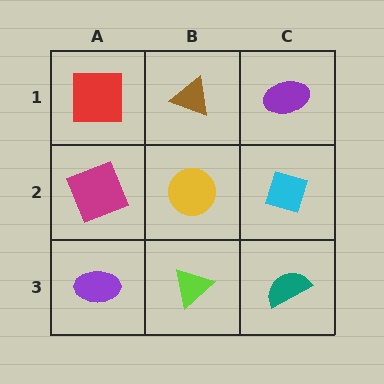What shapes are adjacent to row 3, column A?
A magenta square (row 2, column A), a lime triangle (row 3, column B).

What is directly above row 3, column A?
A magenta square.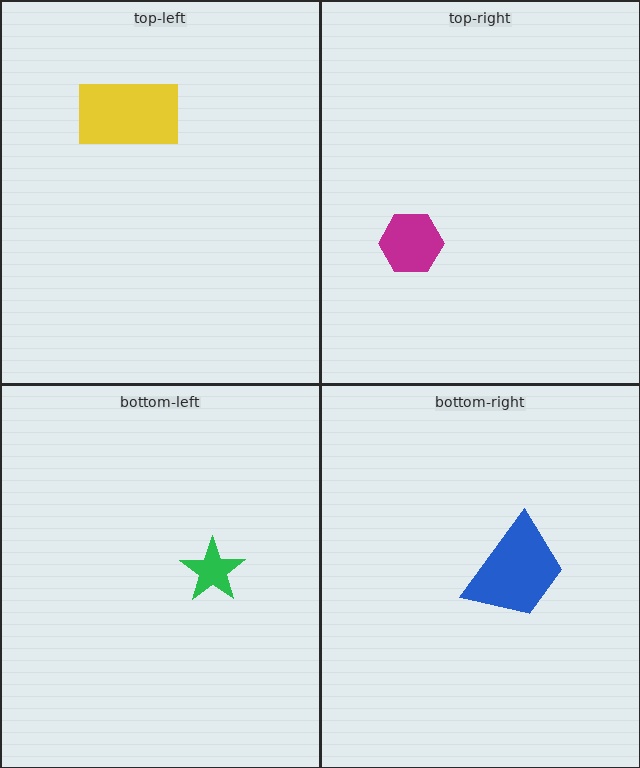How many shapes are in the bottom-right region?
1.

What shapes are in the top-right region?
The magenta hexagon.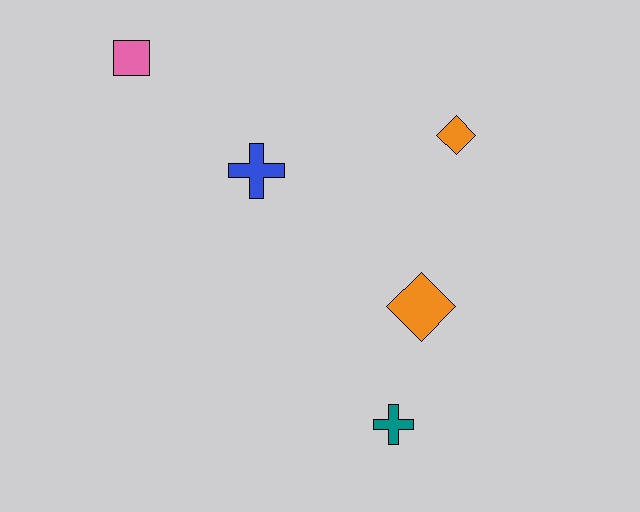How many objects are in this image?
There are 5 objects.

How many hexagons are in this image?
There are no hexagons.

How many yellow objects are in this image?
There are no yellow objects.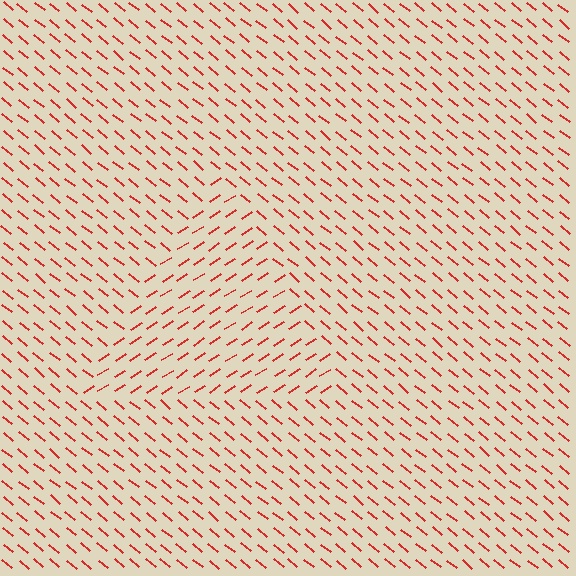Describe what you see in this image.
The image is filled with small red line segments. A triangle region in the image has lines oriented differently from the surrounding lines, creating a visible texture boundary.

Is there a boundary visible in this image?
Yes, there is a texture boundary formed by a change in line orientation.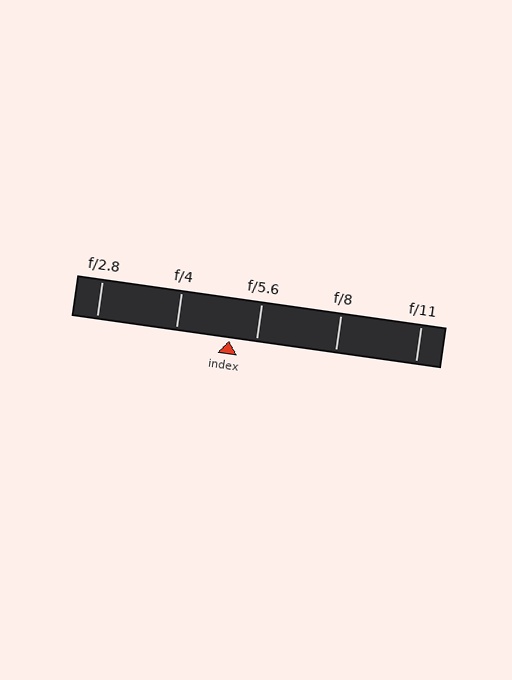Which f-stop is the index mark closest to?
The index mark is closest to f/5.6.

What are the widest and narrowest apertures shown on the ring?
The widest aperture shown is f/2.8 and the narrowest is f/11.